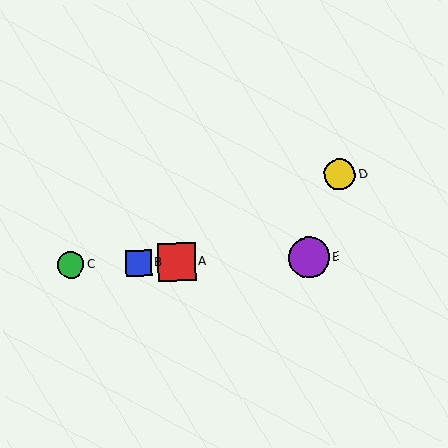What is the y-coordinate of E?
Object E is at y≈258.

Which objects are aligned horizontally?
Objects A, B, C, E are aligned horizontally.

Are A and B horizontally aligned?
Yes, both are at y≈262.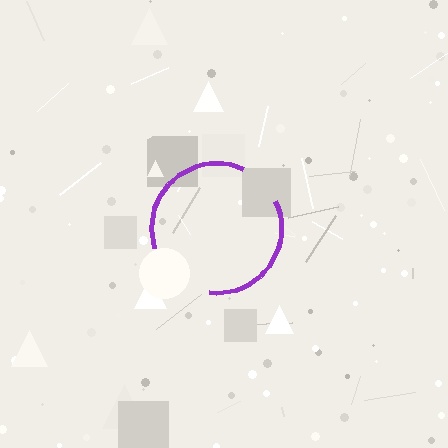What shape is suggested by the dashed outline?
The dashed outline suggests a circle.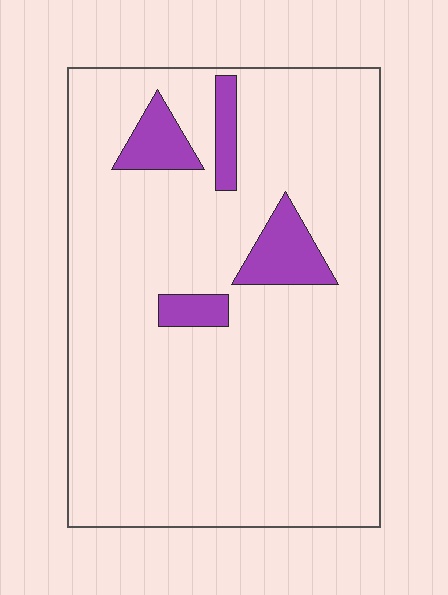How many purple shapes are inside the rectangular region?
4.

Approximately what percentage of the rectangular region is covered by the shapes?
Approximately 10%.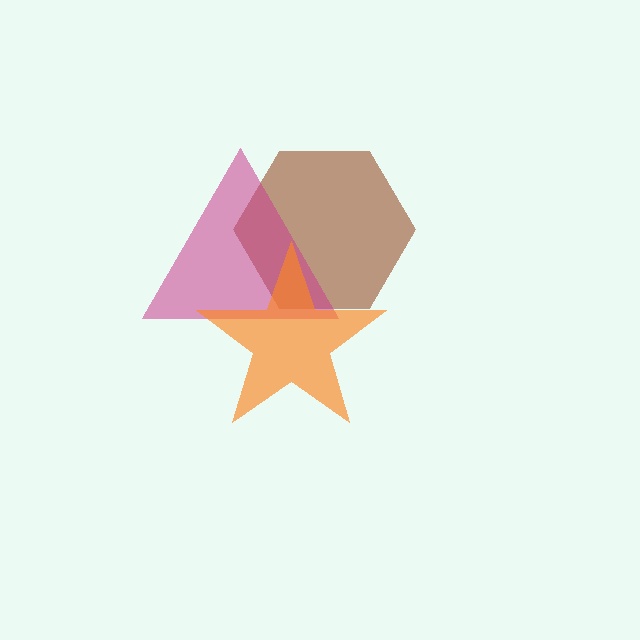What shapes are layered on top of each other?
The layered shapes are: a brown hexagon, a magenta triangle, an orange star.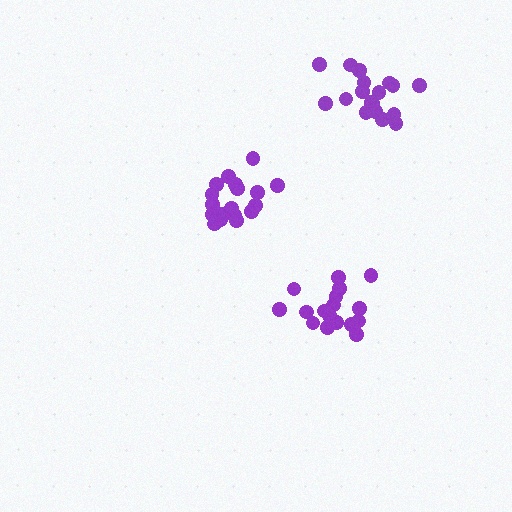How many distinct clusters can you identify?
There are 3 distinct clusters.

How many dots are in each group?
Group 1: 17 dots, Group 2: 18 dots, Group 3: 18 dots (53 total).